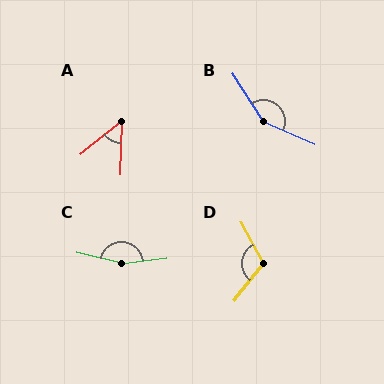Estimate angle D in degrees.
Approximately 113 degrees.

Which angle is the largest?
C, at approximately 160 degrees.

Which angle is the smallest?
A, at approximately 50 degrees.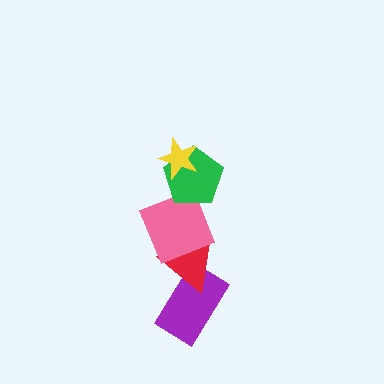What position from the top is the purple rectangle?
The purple rectangle is 5th from the top.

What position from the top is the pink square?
The pink square is 3rd from the top.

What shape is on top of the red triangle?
The pink square is on top of the red triangle.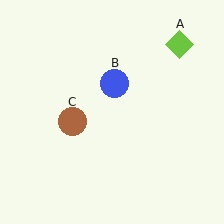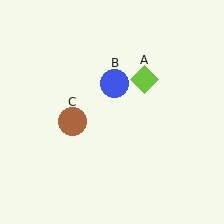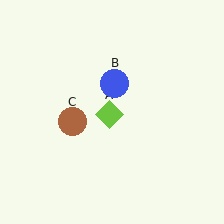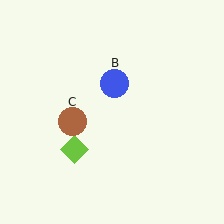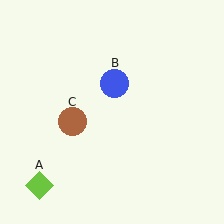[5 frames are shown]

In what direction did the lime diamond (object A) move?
The lime diamond (object A) moved down and to the left.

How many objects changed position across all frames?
1 object changed position: lime diamond (object A).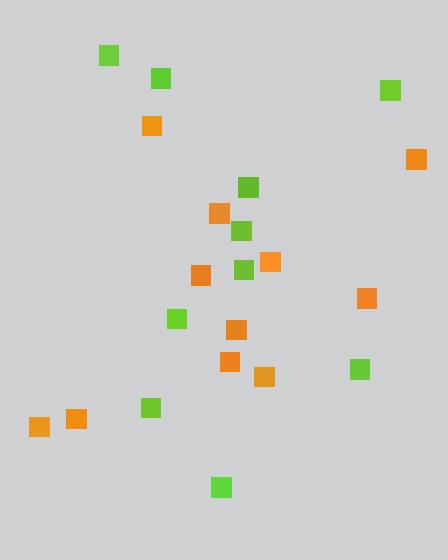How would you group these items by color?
There are 2 groups: one group of lime squares (10) and one group of orange squares (11).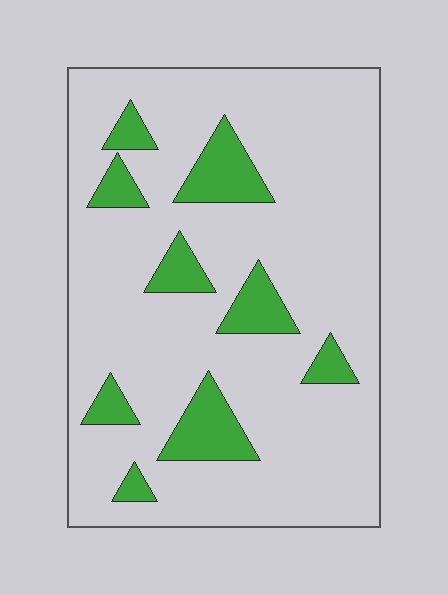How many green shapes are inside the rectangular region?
9.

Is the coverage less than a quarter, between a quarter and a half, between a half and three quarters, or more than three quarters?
Less than a quarter.